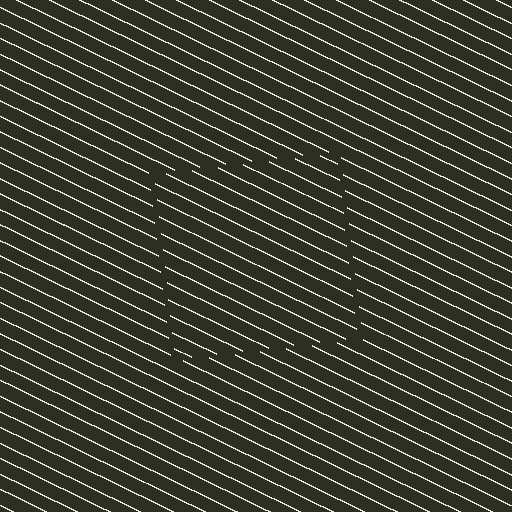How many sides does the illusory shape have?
4 sides — the line-ends trace a square.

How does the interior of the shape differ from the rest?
The interior of the shape contains the same grating, shifted by half a period — the contour is defined by the phase discontinuity where line-ends from the inner and outer gratings abut.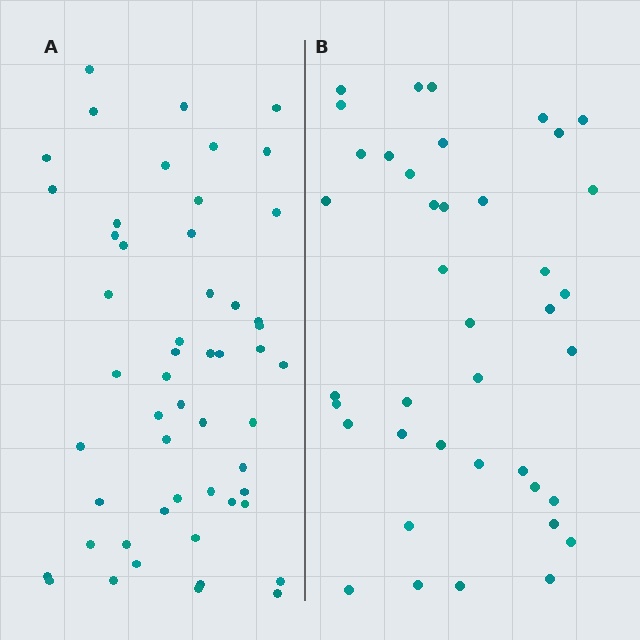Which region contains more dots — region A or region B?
Region A (the left region) has more dots.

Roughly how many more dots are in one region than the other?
Region A has approximately 15 more dots than region B.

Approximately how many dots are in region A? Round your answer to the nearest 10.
About 50 dots. (The exact count is 53, which rounds to 50.)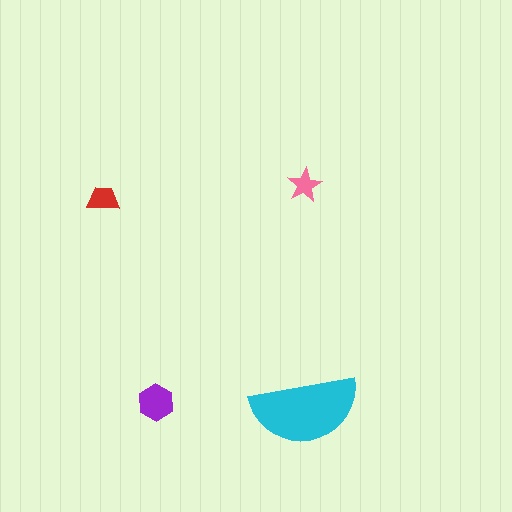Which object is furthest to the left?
The red trapezoid is leftmost.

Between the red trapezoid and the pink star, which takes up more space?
The red trapezoid.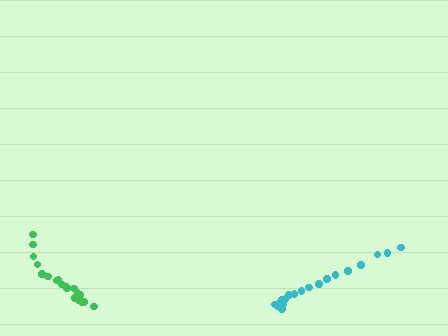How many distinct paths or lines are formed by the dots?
There are 2 distinct paths.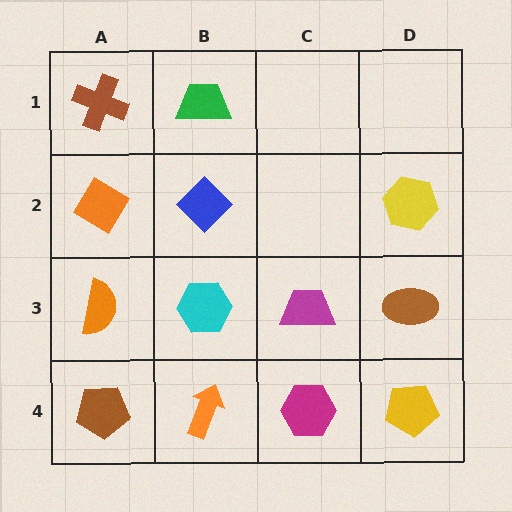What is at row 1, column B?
A green trapezoid.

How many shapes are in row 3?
4 shapes.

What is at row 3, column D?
A brown ellipse.